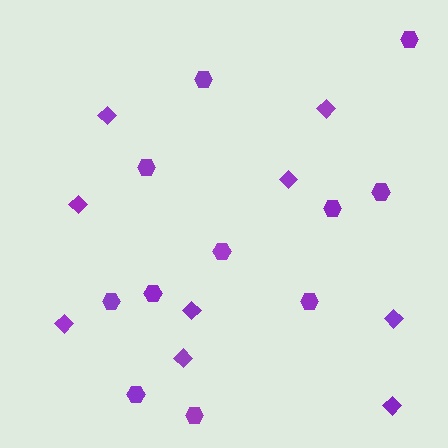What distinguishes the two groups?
There are 2 groups: one group of hexagons (11) and one group of diamonds (9).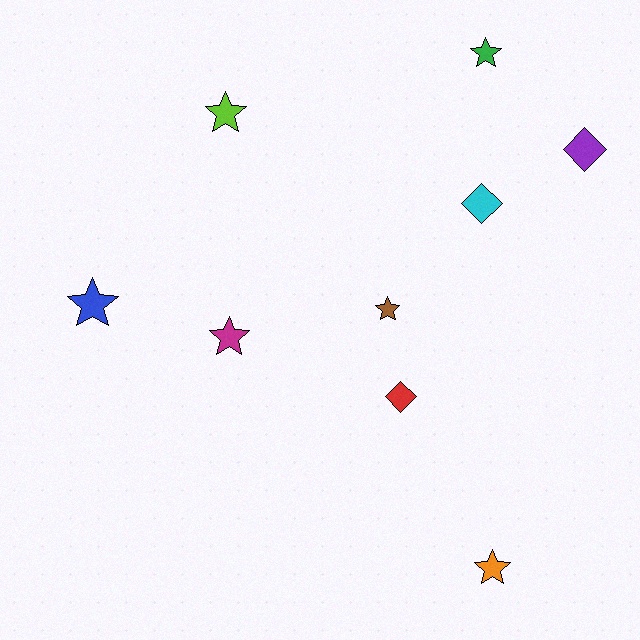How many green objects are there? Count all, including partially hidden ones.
There is 1 green object.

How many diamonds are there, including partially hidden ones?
There are 3 diamonds.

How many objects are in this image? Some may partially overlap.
There are 9 objects.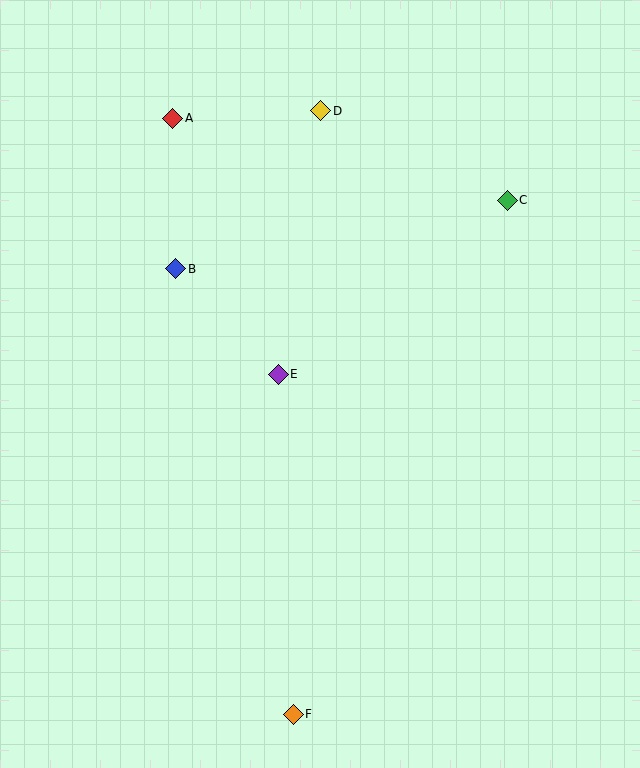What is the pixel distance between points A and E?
The distance between A and E is 277 pixels.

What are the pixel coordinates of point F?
Point F is at (293, 714).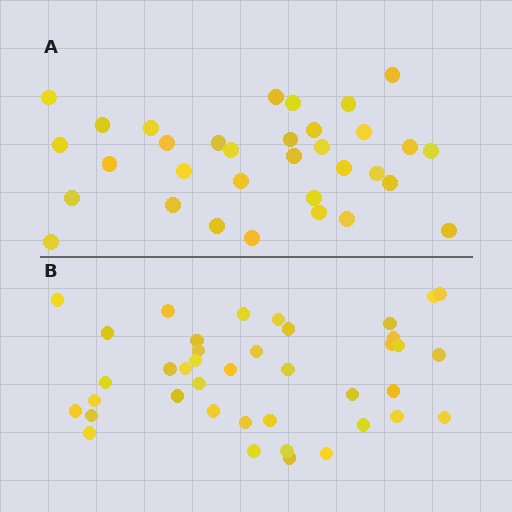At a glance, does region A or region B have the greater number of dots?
Region B (the bottom region) has more dots.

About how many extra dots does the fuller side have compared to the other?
Region B has roughly 8 or so more dots than region A.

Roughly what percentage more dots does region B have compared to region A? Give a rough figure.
About 20% more.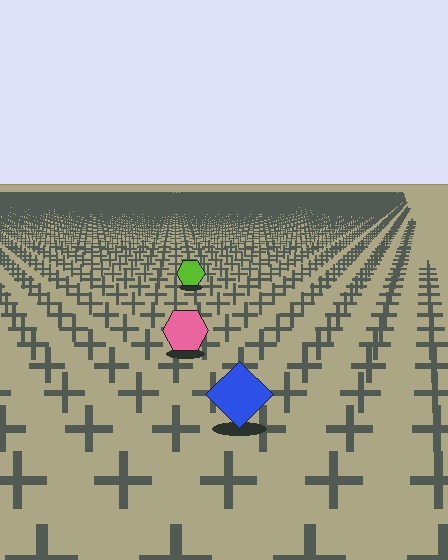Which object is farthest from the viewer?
The lime hexagon is farthest from the viewer. It appears smaller and the ground texture around it is denser.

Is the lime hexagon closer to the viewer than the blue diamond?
No. The blue diamond is closer — you can tell from the texture gradient: the ground texture is coarser near it.